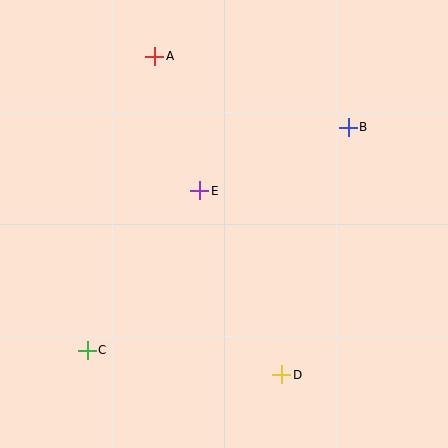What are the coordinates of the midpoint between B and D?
The midpoint between B and D is at (315, 251).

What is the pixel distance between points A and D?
The distance between A and D is 343 pixels.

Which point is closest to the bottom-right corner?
Point D is closest to the bottom-right corner.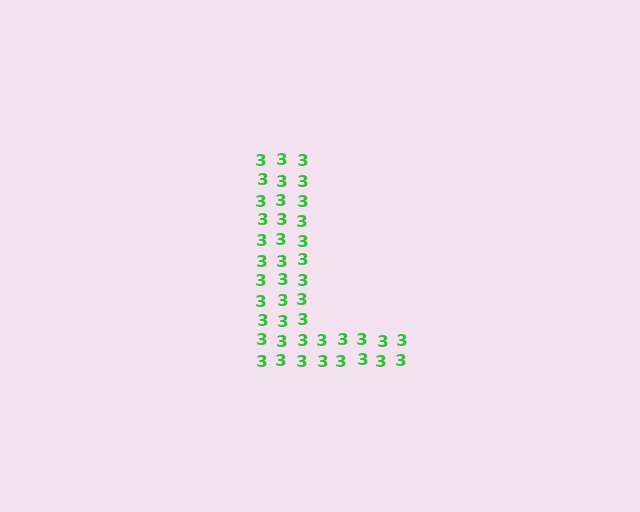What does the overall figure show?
The overall figure shows the letter L.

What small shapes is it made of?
It is made of small digit 3's.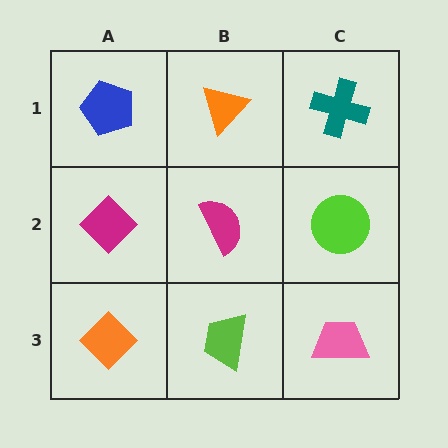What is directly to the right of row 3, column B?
A pink trapezoid.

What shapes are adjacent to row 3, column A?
A magenta diamond (row 2, column A), a lime trapezoid (row 3, column B).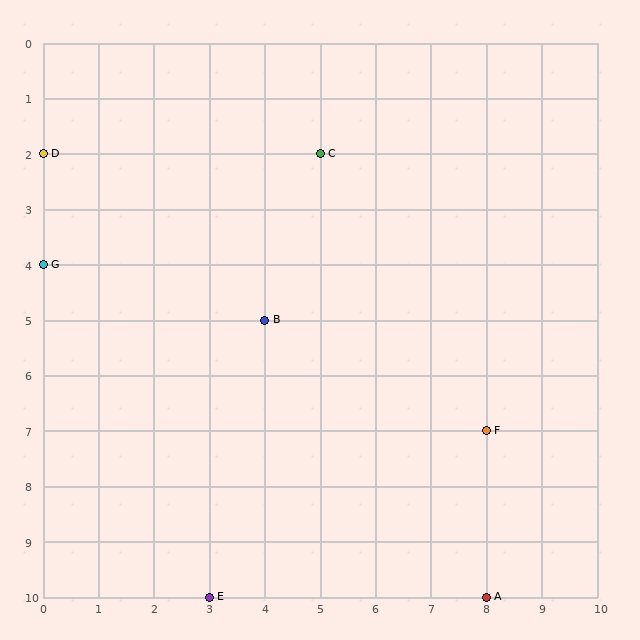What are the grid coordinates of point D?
Point D is at grid coordinates (0, 2).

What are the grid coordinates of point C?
Point C is at grid coordinates (5, 2).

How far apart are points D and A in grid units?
Points D and A are 8 columns and 8 rows apart (about 11.3 grid units diagonally).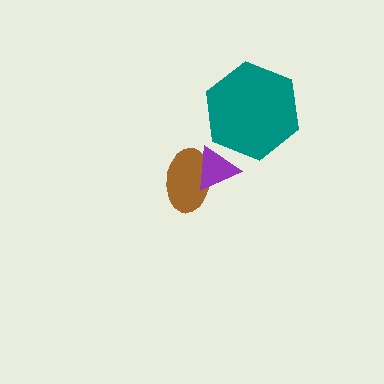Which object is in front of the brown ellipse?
The purple triangle is in front of the brown ellipse.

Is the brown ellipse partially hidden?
Yes, it is partially covered by another shape.